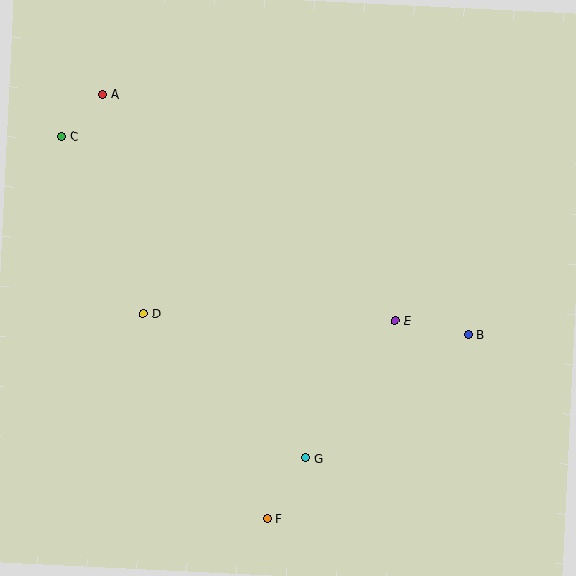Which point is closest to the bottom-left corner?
Point F is closest to the bottom-left corner.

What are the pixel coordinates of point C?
Point C is at (62, 136).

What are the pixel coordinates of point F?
Point F is at (267, 518).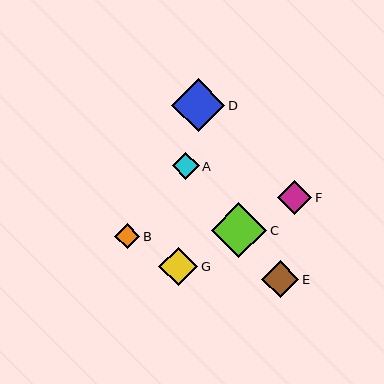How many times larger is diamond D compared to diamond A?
Diamond D is approximately 2.0 times the size of diamond A.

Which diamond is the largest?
Diamond C is the largest with a size of approximately 56 pixels.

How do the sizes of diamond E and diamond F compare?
Diamond E and diamond F are approximately the same size.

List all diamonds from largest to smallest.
From largest to smallest: C, D, G, E, F, A, B.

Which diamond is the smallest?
Diamond B is the smallest with a size of approximately 25 pixels.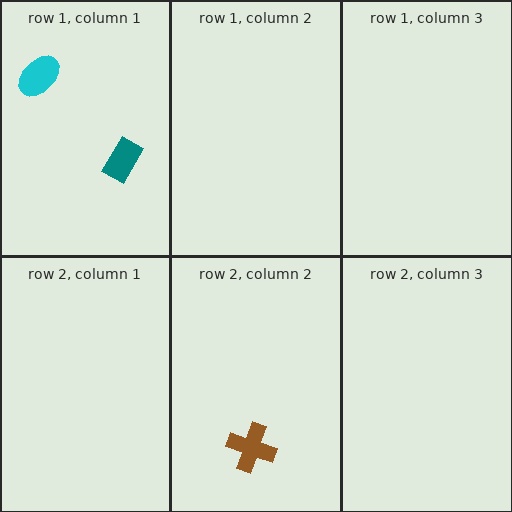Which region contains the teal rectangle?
The row 1, column 1 region.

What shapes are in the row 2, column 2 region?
The brown cross.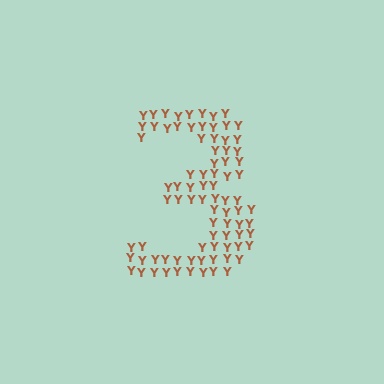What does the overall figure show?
The overall figure shows the digit 3.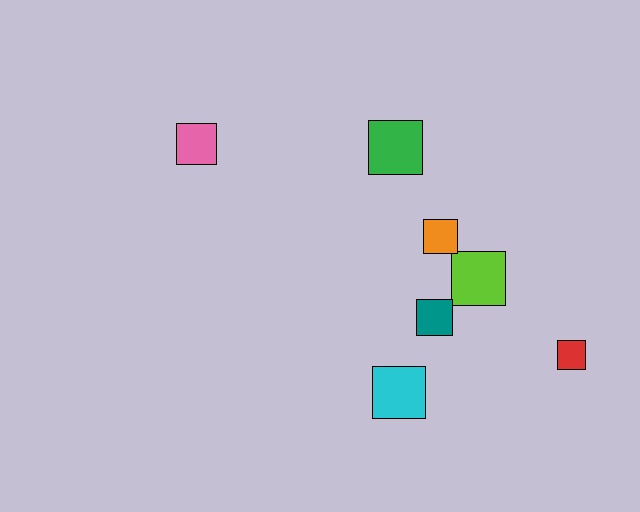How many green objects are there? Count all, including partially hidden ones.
There is 1 green object.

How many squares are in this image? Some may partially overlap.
There are 7 squares.